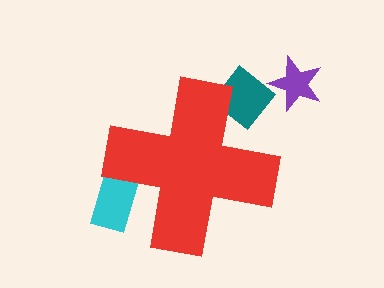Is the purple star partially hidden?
No, the purple star is fully visible.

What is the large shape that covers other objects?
A red cross.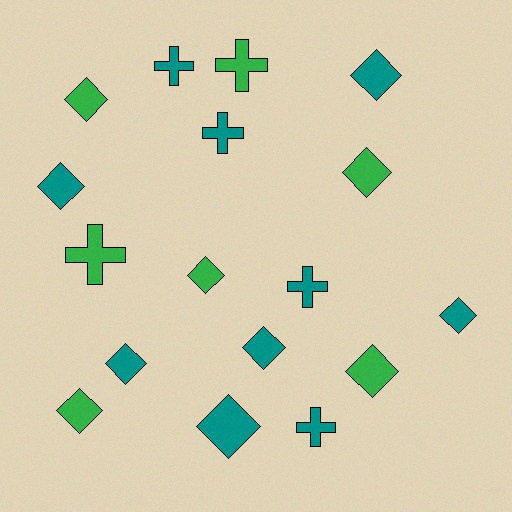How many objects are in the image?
There are 17 objects.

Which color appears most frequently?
Teal, with 10 objects.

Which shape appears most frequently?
Diamond, with 11 objects.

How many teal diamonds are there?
There are 6 teal diamonds.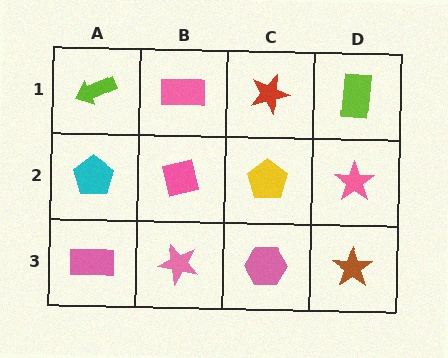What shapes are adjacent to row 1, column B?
A pink square (row 2, column B), a lime arrow (row 1, column A), a red star (row 1, column C).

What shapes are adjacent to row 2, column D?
A lime rectangle (row 1, column D), a brown star (row 3, column D), a yellow pentagon (row 2, column C).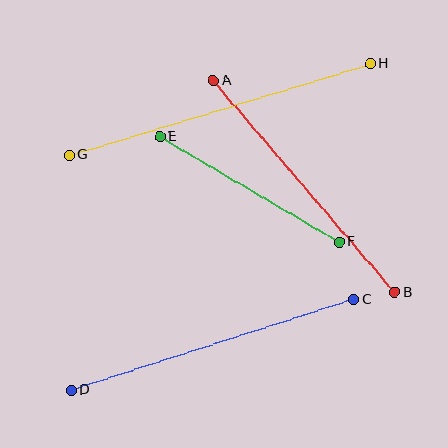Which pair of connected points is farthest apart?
Points G and H are farthest apart.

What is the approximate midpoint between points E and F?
The midpoint is at approximately (249, 189) pixels.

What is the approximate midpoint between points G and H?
The midpoint is at approximately (220, 109) pixels.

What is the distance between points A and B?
The distance is approximately 279 pixels.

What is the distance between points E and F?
The distance is approximately 208 pixels.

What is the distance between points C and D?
The distance is approximately 297 pixels.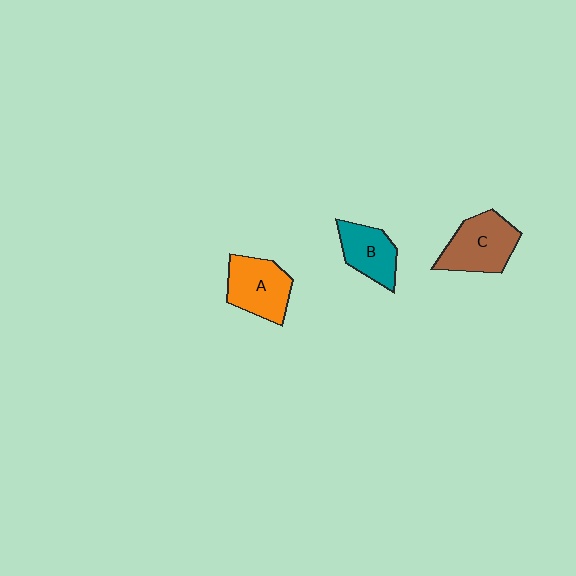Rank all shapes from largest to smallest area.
From largest to smallest: C (brown), A (orange), B (teal).